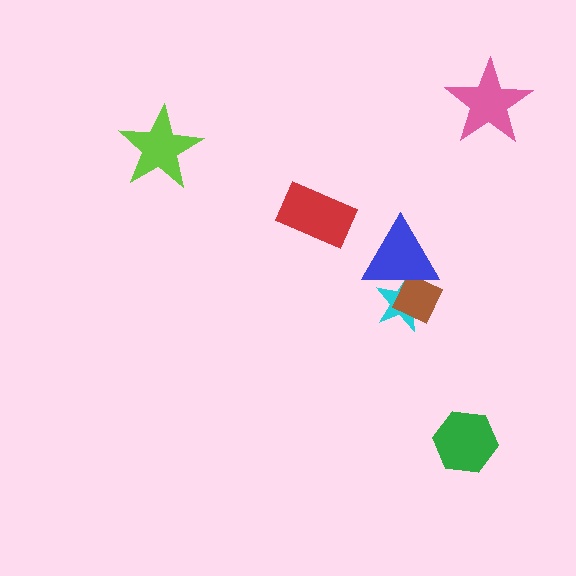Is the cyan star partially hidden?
Yes, it is partially covered by another shape.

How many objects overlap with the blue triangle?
2 objects overlap with the blue triangle.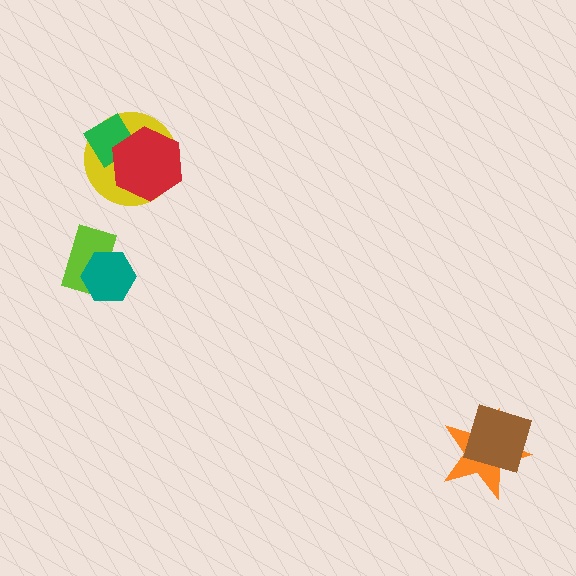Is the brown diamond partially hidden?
No, no other shape covers it.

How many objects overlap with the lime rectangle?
1 object overlaps with the lime rectangle.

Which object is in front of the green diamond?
The red hexagon is in front of the green diamond.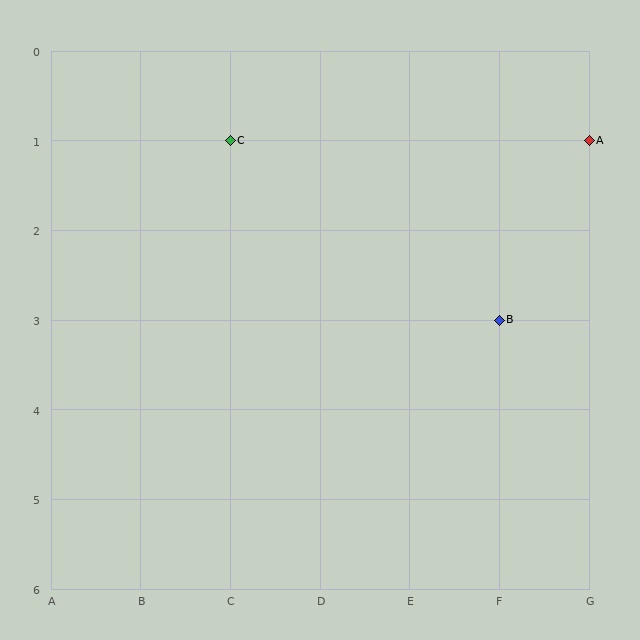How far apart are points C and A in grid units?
Points C and A are 4 columns apart.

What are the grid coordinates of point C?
Point C is at grid coordinates (C, 1).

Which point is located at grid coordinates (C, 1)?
Point C is at (C, 1).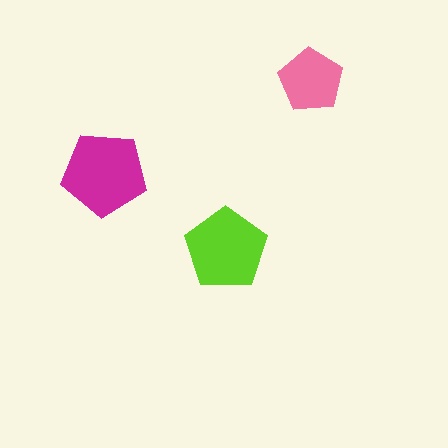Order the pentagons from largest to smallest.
the magenta one, the lime one, the pink one.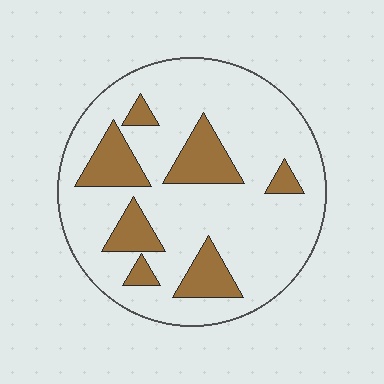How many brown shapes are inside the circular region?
7.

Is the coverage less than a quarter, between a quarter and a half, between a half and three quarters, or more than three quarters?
Less than a quarter.